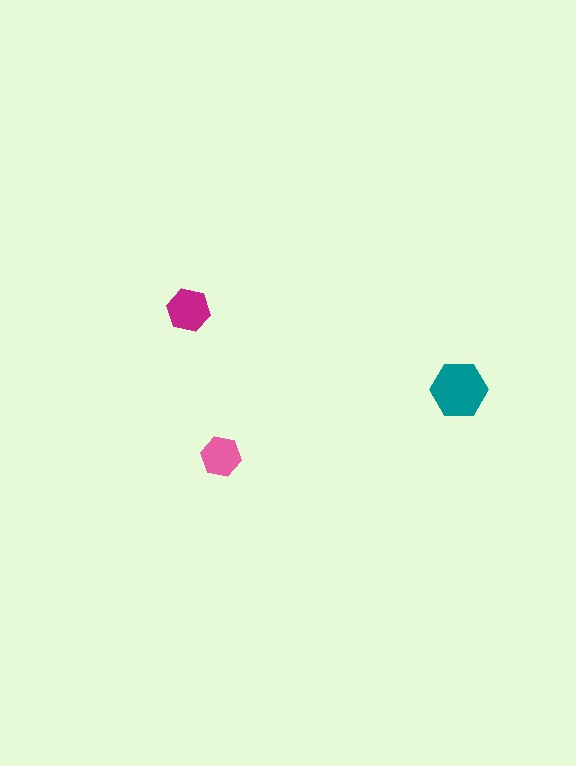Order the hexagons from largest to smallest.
the teal one, the magenta one, the pink one.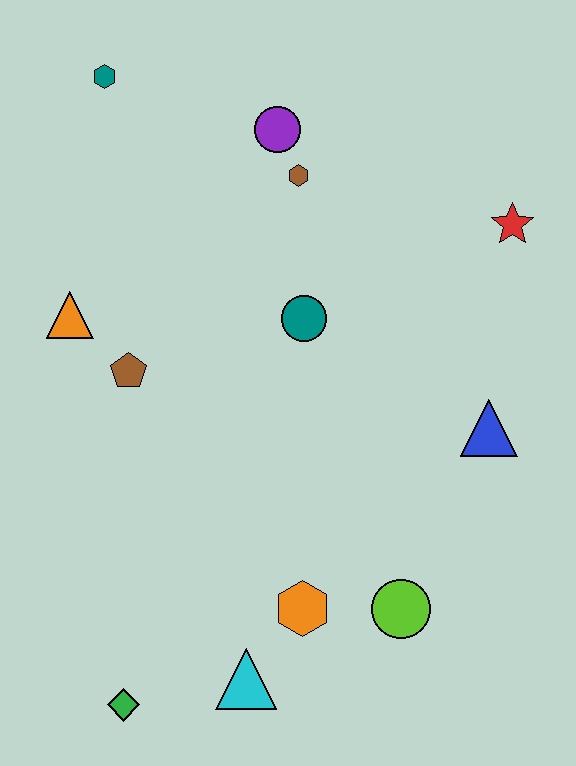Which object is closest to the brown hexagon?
The purple circle is closest to the brown hexagon.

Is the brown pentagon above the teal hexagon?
No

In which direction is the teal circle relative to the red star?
The teal circle is to the left of the red star.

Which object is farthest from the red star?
The green diamond is farthest from the red star.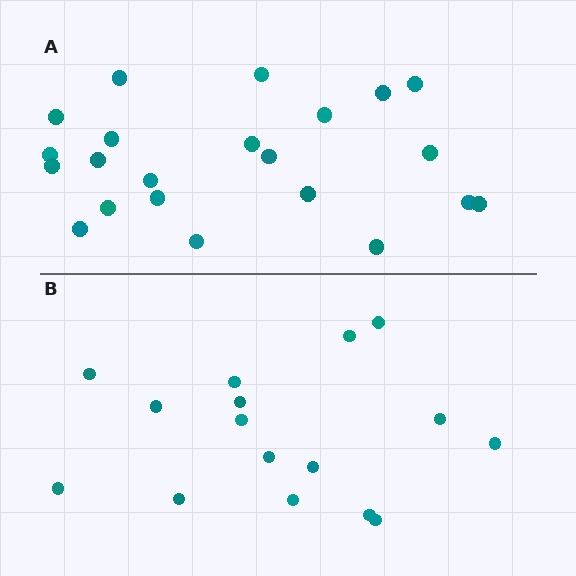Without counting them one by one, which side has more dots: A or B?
Region A (the top region) has more dots.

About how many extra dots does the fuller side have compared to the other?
Region A has about 6 more dots than region B.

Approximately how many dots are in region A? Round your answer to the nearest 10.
About 20 dots. (The exact count is 22, which rounds to 20.)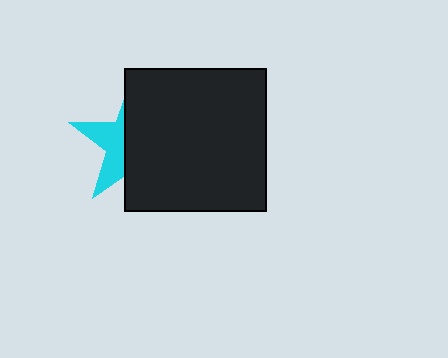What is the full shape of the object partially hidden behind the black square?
The partially hidden object is a cyan star.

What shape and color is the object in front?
The object in front is a black square.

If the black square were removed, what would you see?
You would see the complete cyan star.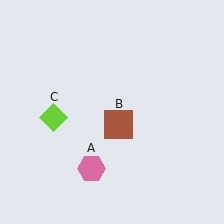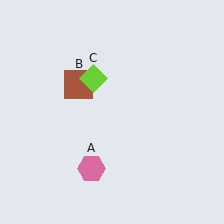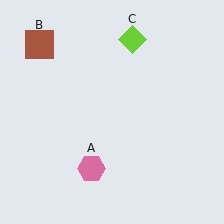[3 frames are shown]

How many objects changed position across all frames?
2 objects changed position: brown square (object B), lime diamond (object C).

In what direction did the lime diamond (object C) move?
The lime diamond (object C) moved up and to the right.